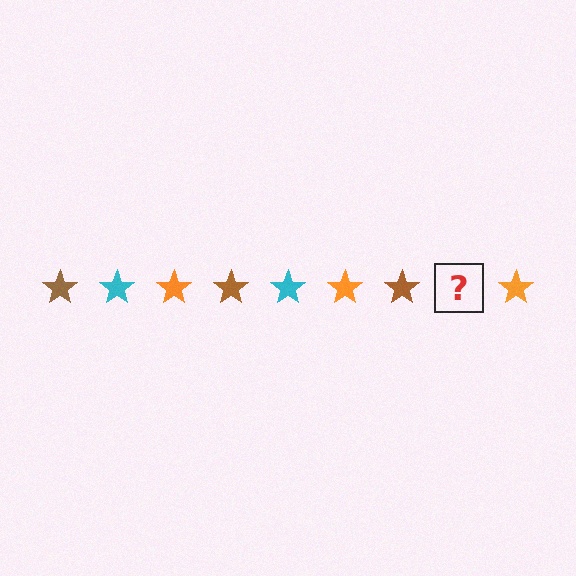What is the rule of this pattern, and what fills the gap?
The rule is that the pattern cycles through brown, cyan, orange stars. The gap should be filled with a cyan star.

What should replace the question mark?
The question mark should be replaced with a cyan star.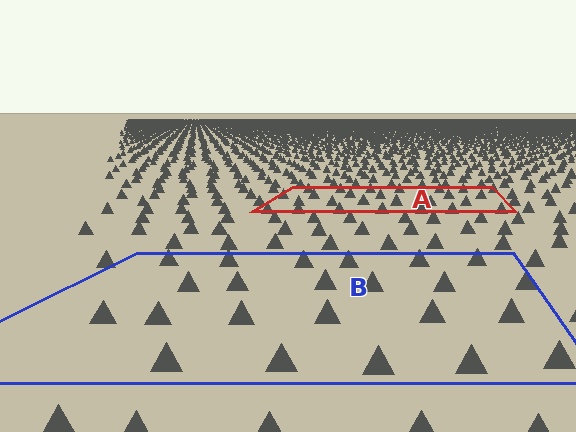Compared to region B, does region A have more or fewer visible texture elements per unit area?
Region A has more texture elements per unit area — they are packed more densely because it is farther away.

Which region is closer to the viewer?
Region B is closer. The texture elements there are larger and more spread out.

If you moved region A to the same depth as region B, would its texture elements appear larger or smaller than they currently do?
They would appear larger. At a closer depth, the same texture elements are projected at a bigger on-screen size.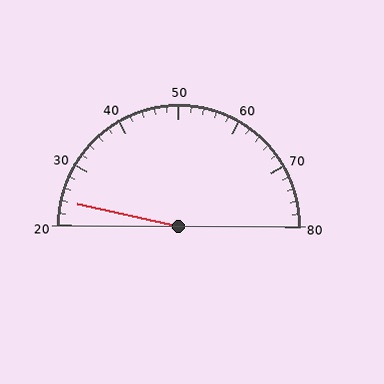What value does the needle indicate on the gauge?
The needle indicates approximately 24.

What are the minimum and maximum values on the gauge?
The gauge ranges from 20 to 80.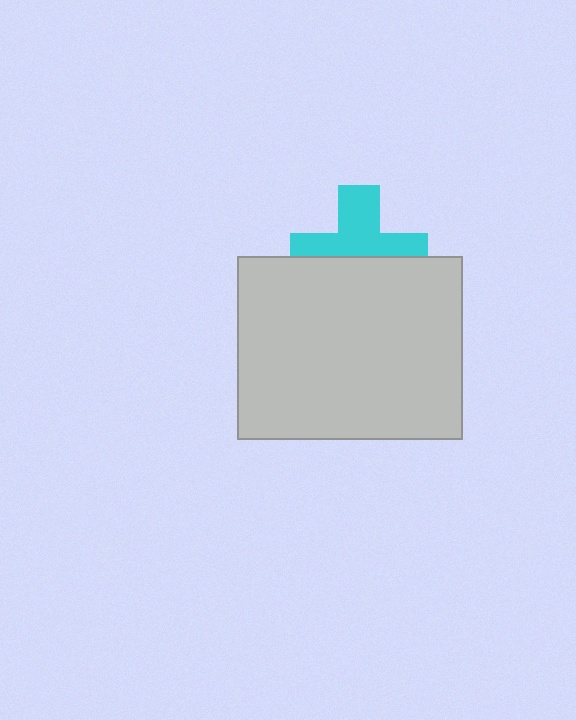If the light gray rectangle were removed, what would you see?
You would see the complete cyan cross.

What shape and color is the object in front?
The object in front is a light gray rectangle.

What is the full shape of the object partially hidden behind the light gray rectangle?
The partially hidden object is a cyan cross.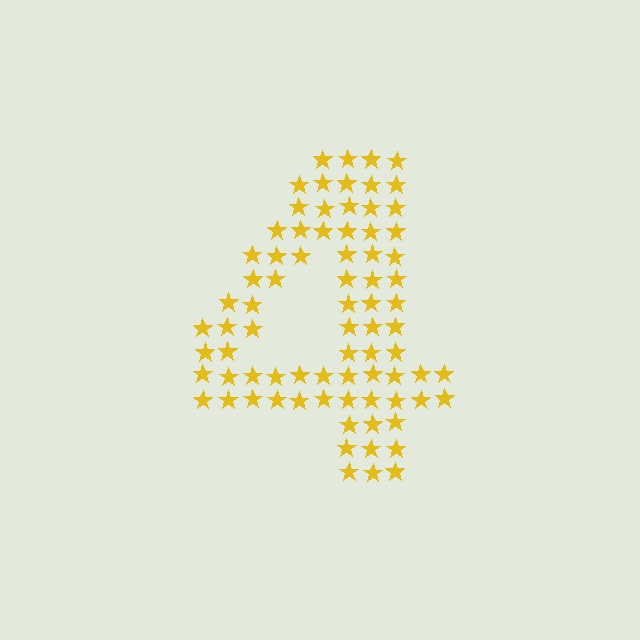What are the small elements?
The small elements are stars.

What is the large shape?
The large shape is the digit 4.